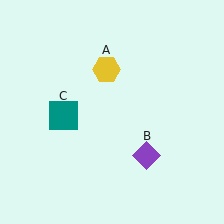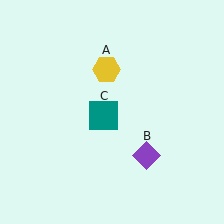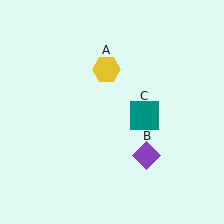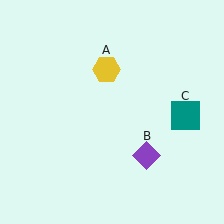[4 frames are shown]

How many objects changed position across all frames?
1 object changed position: teal square (object C).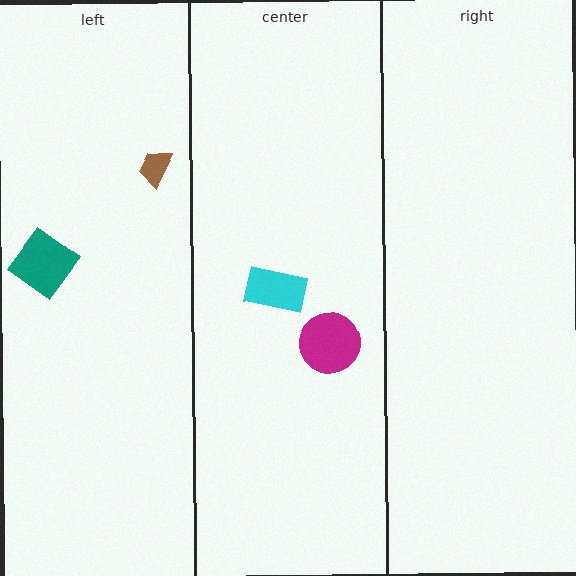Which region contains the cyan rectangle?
The center region.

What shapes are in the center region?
The cyan rectangle, the magenta circle.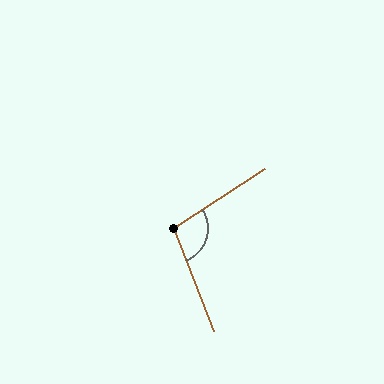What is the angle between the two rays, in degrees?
Approximately 101 degrees.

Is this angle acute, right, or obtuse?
It is obtuse.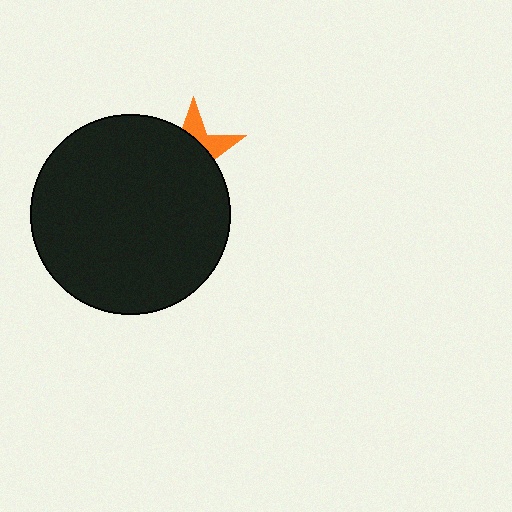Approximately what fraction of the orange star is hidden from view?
Roughly 70% of the orange star is hidden behind the black circle.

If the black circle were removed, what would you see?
You would see the complete orange star.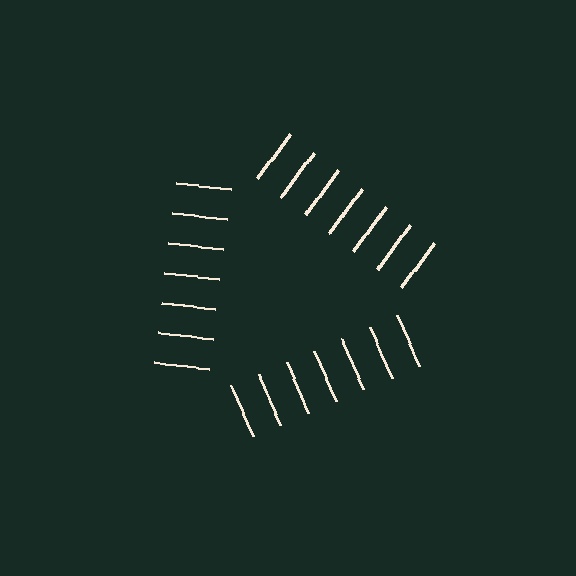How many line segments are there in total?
21 — 7 along each of the 3 edges.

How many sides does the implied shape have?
3 sides — the line-ends trace a triangle.